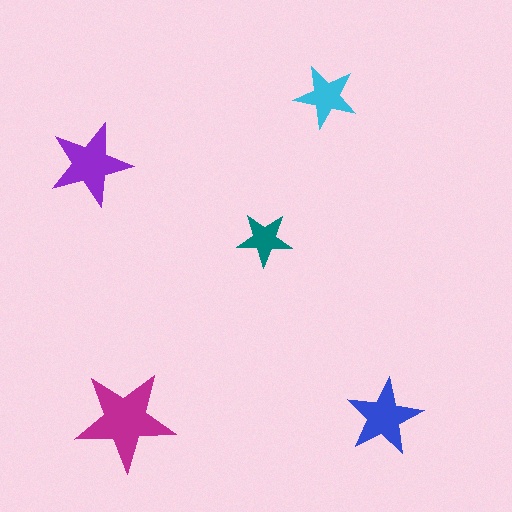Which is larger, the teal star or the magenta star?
The magenta one.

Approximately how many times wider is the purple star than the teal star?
About 1.5 times wider.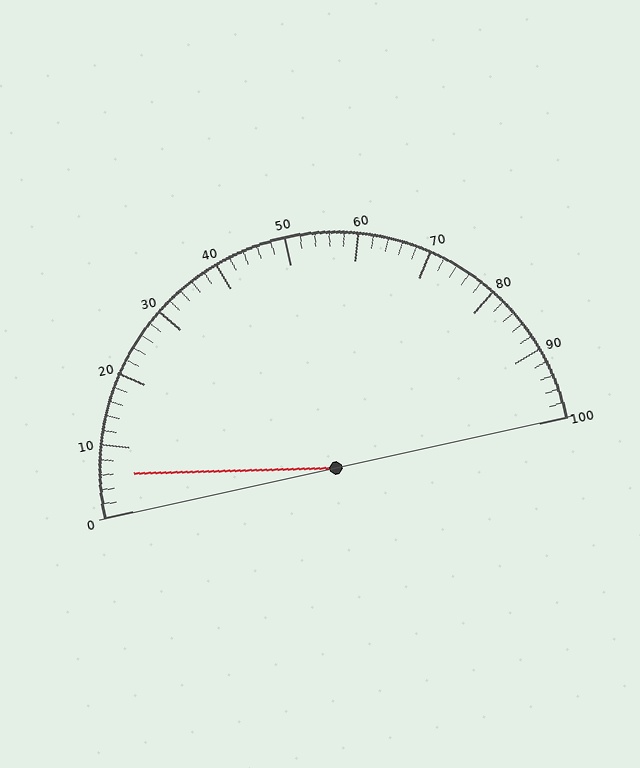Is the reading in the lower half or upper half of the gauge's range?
The reading is in the lower half of the range (0 to 100).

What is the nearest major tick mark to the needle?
The nearest major tick mark is 10.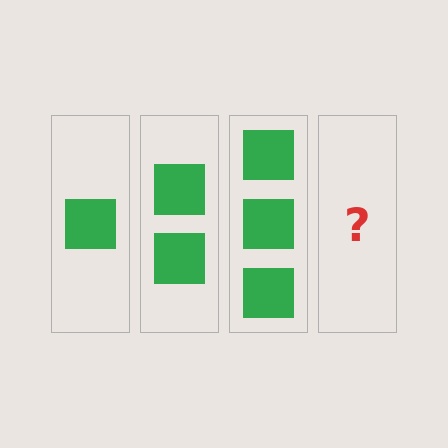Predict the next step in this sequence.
The next step is 4 squares.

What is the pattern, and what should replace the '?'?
The pattern is that each step adds one more square. The '?' should be 4 squares.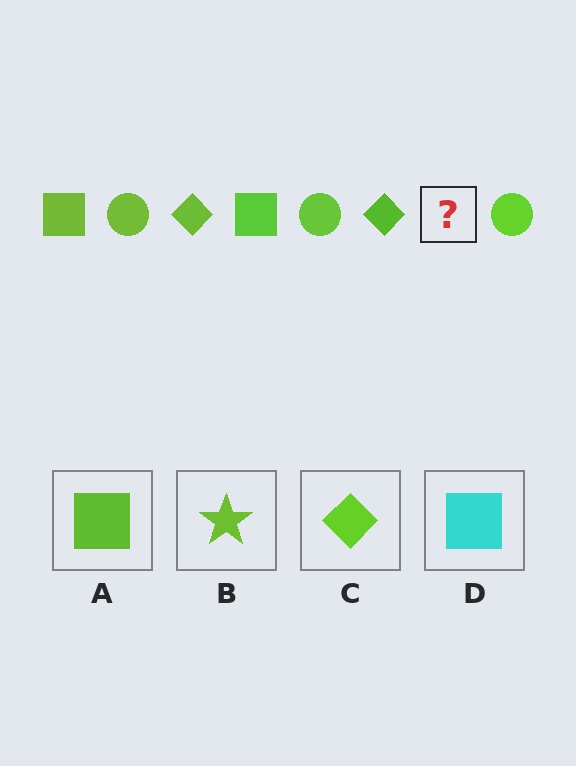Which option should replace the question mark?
Option A.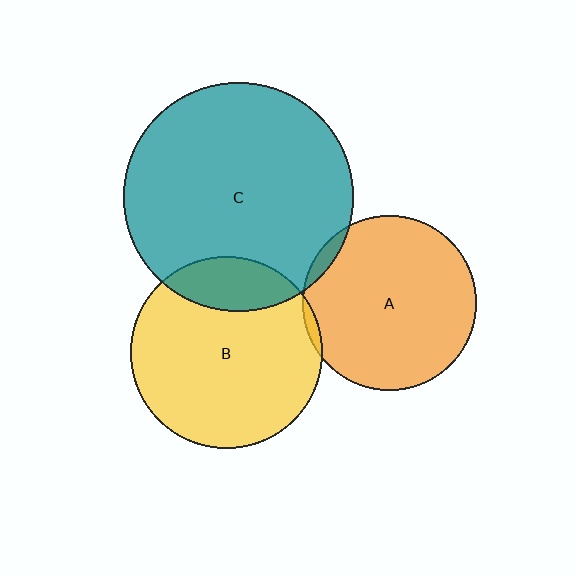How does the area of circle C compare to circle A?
Approximately 1.7 times.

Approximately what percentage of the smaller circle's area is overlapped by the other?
Approximately 5%.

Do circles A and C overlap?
Yes.